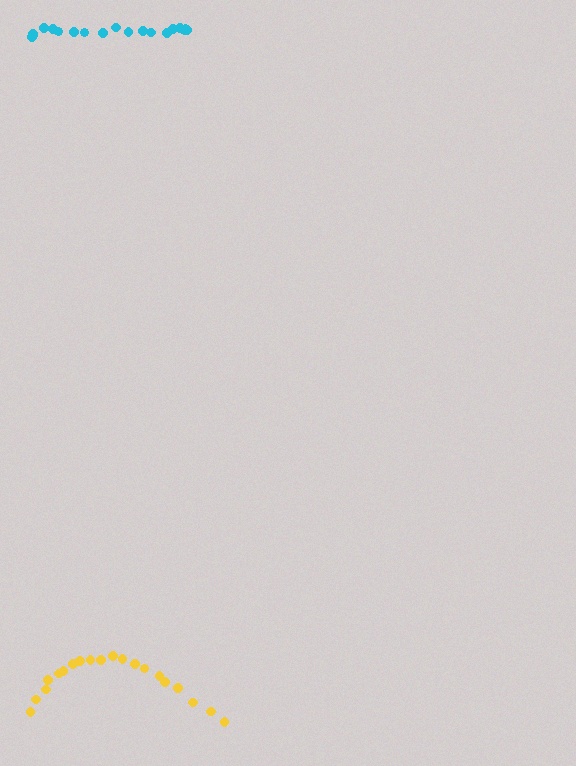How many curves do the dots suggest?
There are 2 distinct paths.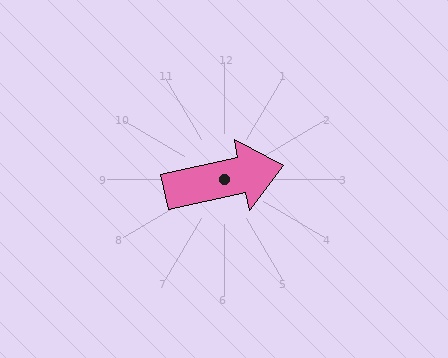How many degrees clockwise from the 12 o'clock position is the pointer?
Approximately 78 degrees.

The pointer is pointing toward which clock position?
Roughly 3 o'clock.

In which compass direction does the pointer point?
East.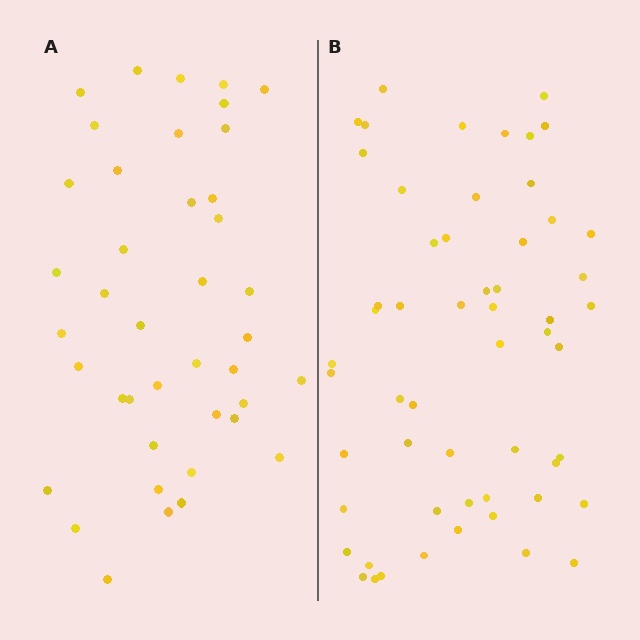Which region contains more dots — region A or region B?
Region B (the right region) has more dots.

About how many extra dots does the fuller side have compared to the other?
Region B has approximately 15 more dots than region A.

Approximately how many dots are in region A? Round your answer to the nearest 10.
About 40 dots. (The exact count is 41, which rounds to 40.)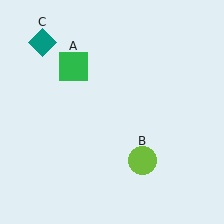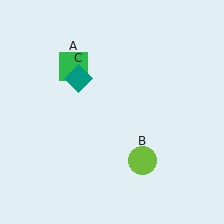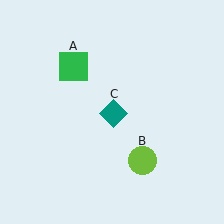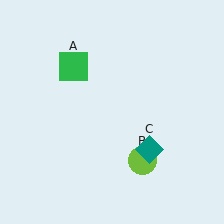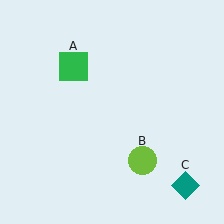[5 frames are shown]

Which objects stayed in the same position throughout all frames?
Green square (object A) and lime circle (object B) remained stationary.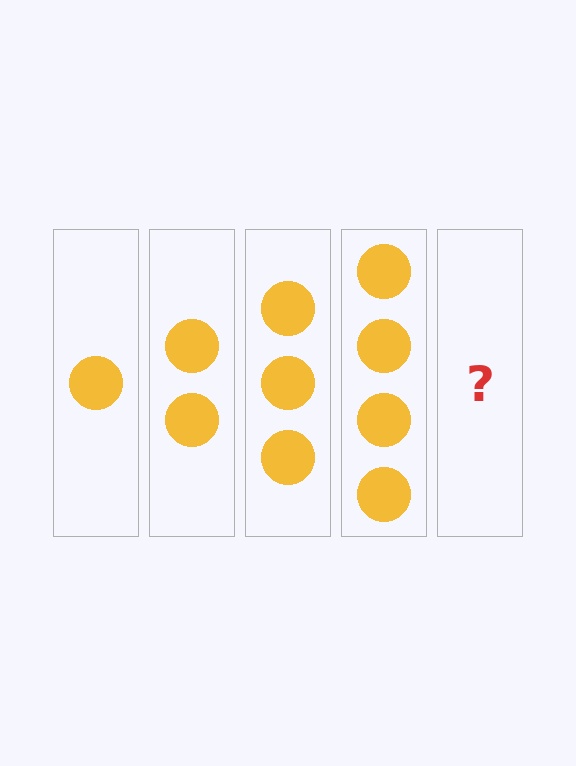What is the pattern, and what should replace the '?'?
The pattern is that each step adds one more circle. The '?' should be 5 circles.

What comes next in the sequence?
The next element should be 5 circles.